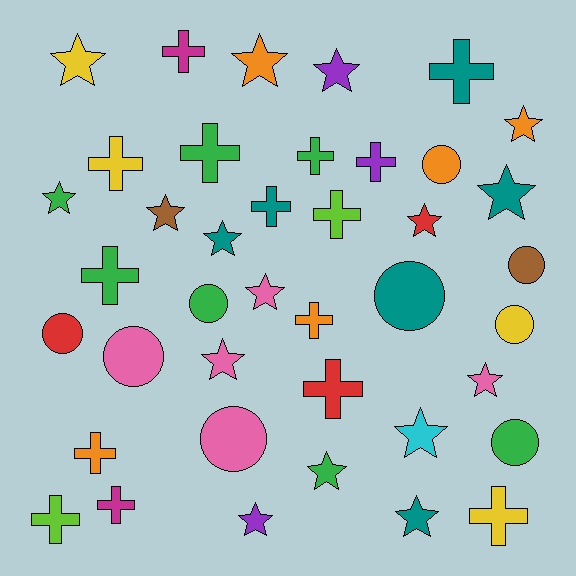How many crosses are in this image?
There are 15 crosses.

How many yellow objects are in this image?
There are 4 yellow objects.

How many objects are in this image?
There are 40 objects.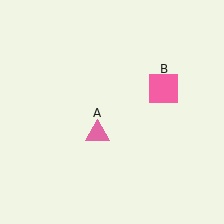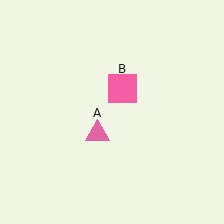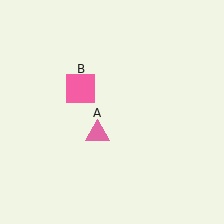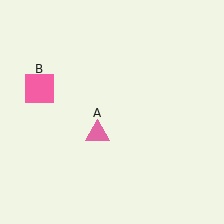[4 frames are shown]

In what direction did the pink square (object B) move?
The pink square (object B) moved left.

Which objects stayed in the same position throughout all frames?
Pink triangle (object A) remained stationary.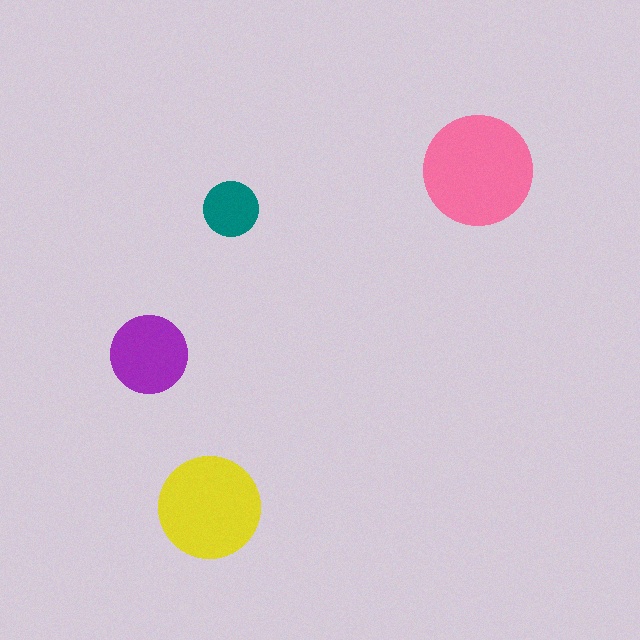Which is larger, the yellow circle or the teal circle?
The yellow one.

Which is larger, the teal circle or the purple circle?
The purple one.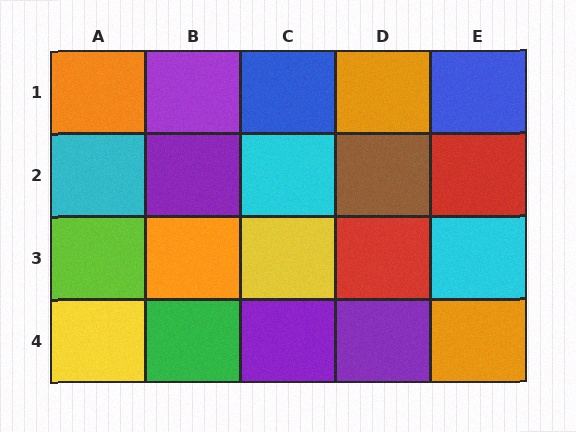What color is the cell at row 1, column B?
Purple.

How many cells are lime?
1 cell is lime.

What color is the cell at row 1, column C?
Blue.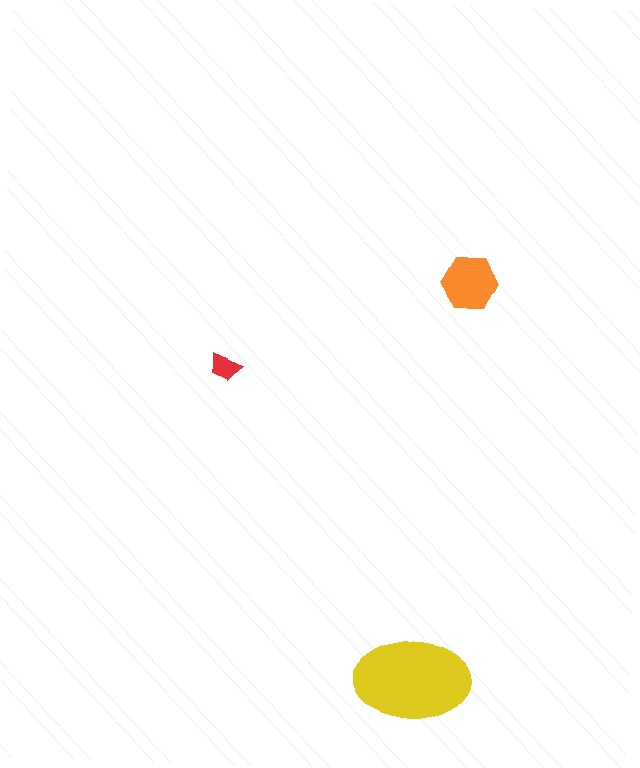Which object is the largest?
The yellow ellipse.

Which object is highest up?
The orange hexagon is topmost.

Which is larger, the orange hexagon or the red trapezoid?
The orange hexagon.